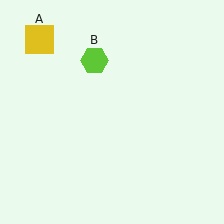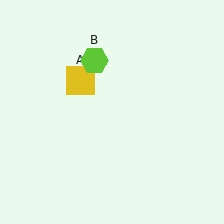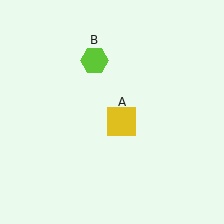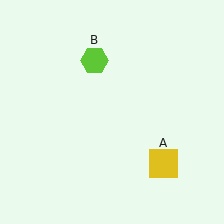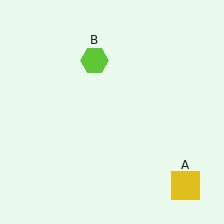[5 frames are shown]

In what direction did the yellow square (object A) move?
The yellow square (object A) moved down and to the right.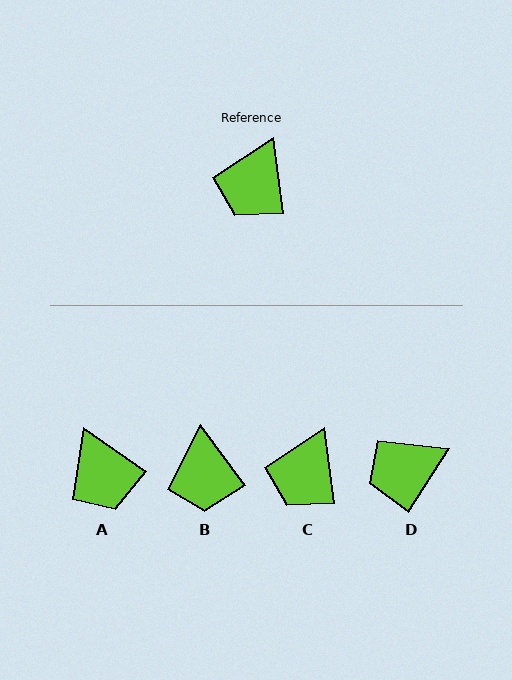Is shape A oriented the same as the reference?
No, it is off by about 48 degrees.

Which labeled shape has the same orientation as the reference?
C.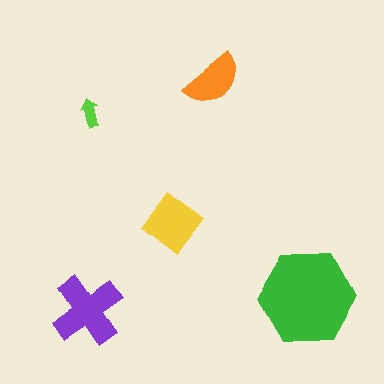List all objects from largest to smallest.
The green hexagon, the purple cross, the yellow diamond, the orange semicircle, the lime arrow.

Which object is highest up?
The orange semicircle is topmost.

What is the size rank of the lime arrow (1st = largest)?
5th.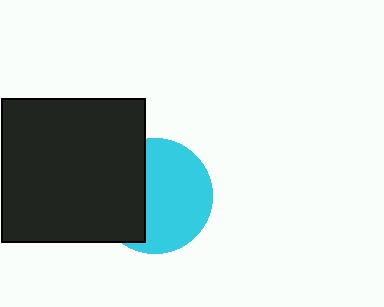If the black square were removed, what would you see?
You would see the complete cyan circle.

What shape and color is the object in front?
The object in front is a black square.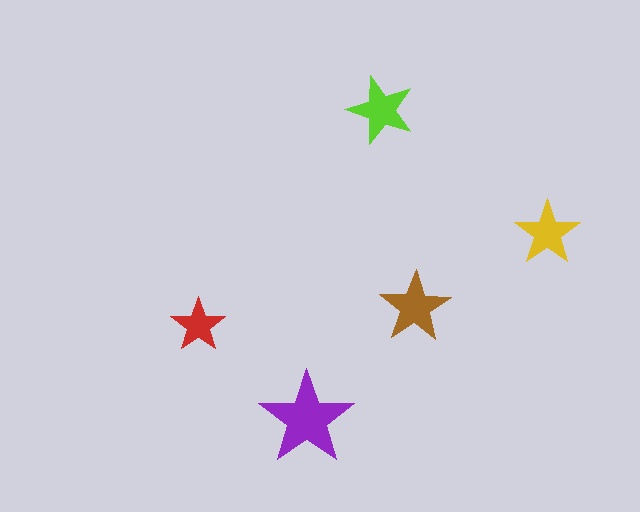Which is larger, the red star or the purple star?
The purple one.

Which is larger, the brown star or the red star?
The brown one.